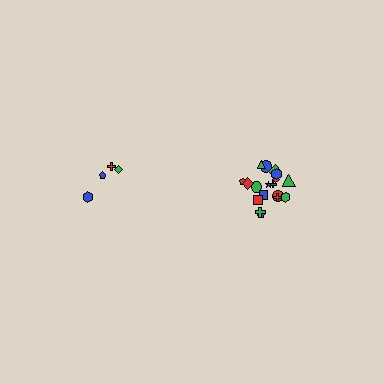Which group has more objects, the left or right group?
The right group.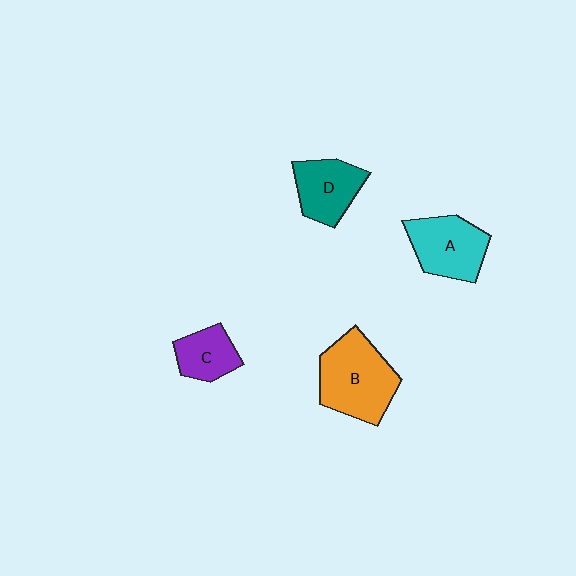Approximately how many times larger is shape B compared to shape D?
Approximately 1.5 times.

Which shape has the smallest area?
Shape C (purple).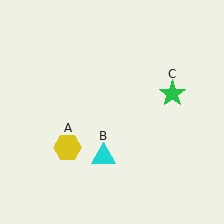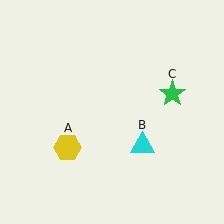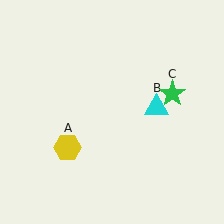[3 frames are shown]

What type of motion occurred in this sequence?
The cyan triangle (object B) rotated counterclockwise around the center of the scene.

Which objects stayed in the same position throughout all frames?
Yellow hexagon (object A) and green star (object C) remained stationary.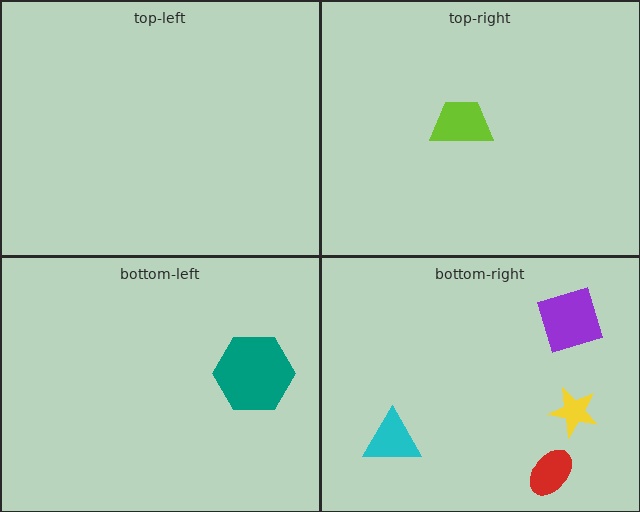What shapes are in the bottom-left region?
The teal hexagon.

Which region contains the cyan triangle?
The bottom-right region.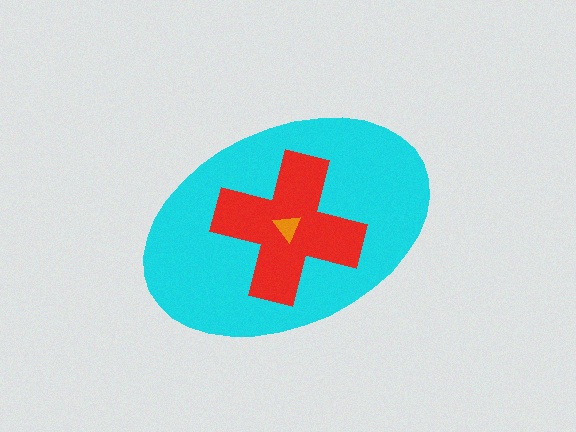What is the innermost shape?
The orange triangle.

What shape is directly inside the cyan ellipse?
The red cross.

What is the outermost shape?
The cyan ellipse.